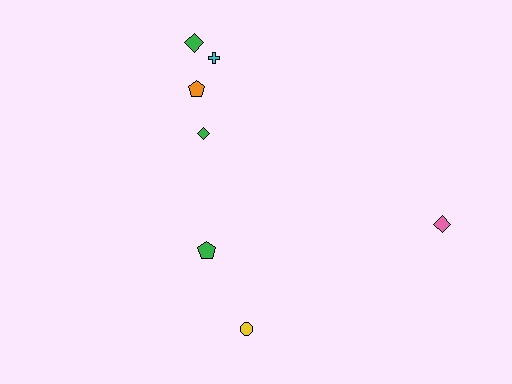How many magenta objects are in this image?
There are no magenta objects.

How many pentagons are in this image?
There are 2 pentagons.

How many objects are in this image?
There are 7 objects.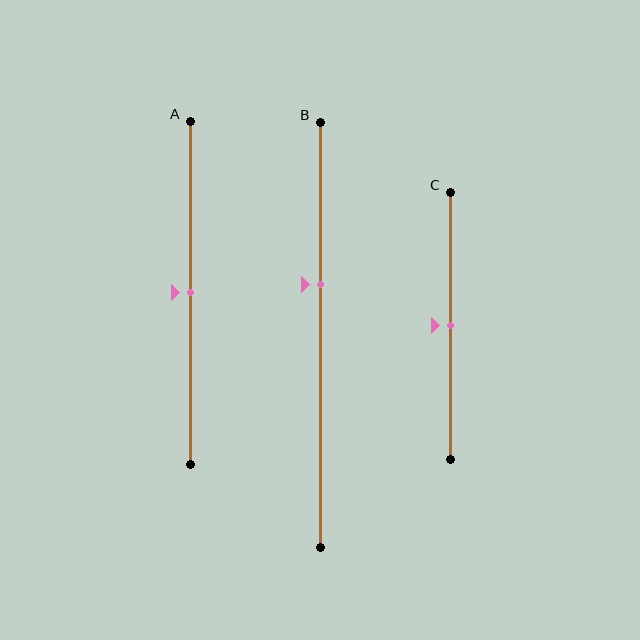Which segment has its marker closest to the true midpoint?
Segment A has its marker closest to the true midpoint.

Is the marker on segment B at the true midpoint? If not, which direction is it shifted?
No, the marker on segment B is shifted upward by about 12% of the segment length.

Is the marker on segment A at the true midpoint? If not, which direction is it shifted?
Yes, the marker on segment A is at the true midpoint.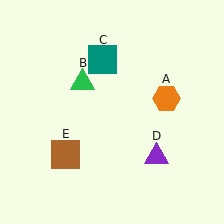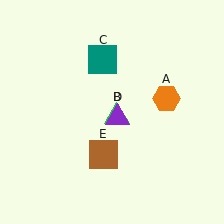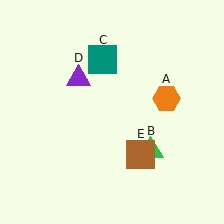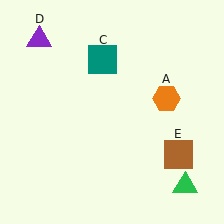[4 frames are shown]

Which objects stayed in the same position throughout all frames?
Orange hexagon (object A) and teal square (object C) remained stationary.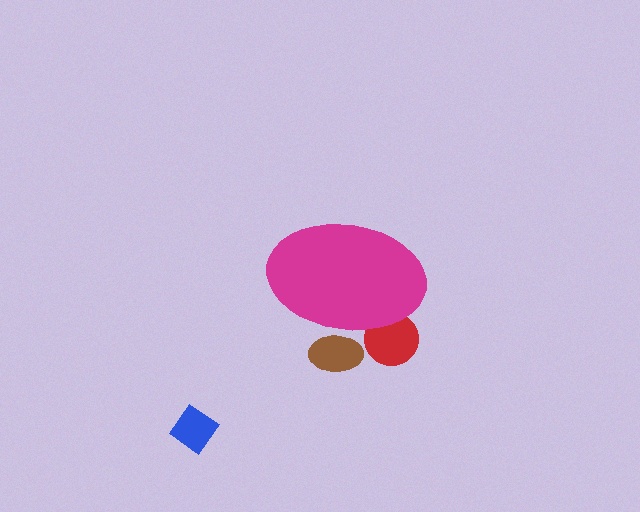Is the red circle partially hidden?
Yes, the red circle is partially hidden behind the magenta ellipse.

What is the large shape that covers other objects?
A magenta ellipse.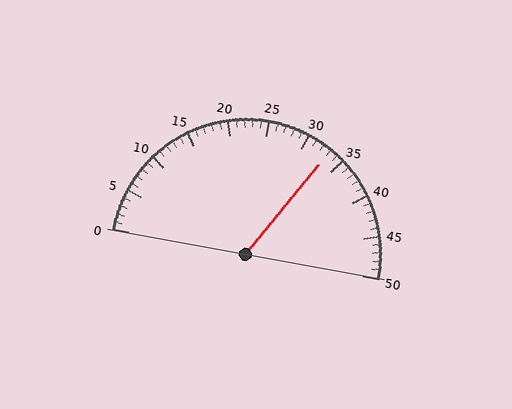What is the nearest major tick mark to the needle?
The nearest major tick mark is 35.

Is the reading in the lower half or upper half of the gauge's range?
The reading is in the upper half of the range (0 to 50).